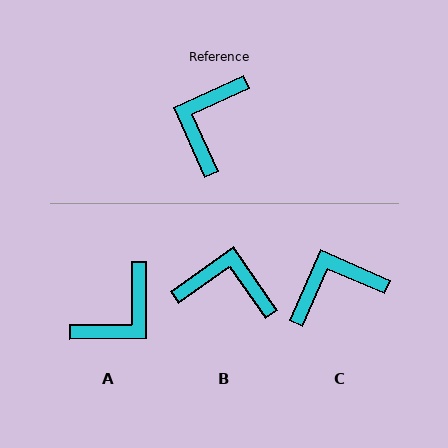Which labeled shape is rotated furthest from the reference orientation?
A, about 156 degrees away.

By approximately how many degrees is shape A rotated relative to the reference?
Approximately 156 degrees counter-clockwise.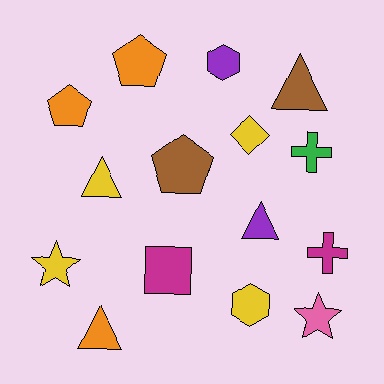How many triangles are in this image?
There are 4 triangles.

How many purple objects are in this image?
There are 2 purple objects.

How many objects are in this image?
There are 15 objects.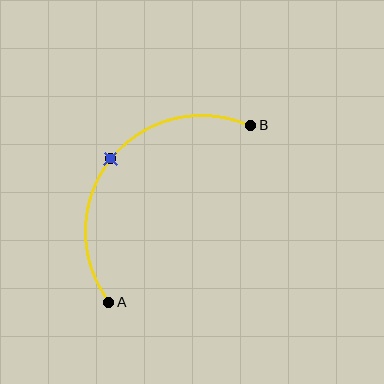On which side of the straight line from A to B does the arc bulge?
The arc bulges above and to the left of the straight line connecting A and B.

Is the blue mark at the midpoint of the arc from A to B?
Yes. The blue mark lies on the arc at equal arc-length from both A and B — it is the arc midpoint.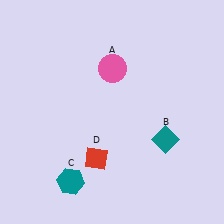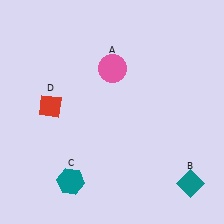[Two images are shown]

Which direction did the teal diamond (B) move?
The teal diamond (B) moved down.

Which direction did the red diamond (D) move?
The red diamond (D) moved up.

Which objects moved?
The objects that moved are: the teal diamond (B), the red diamond (D).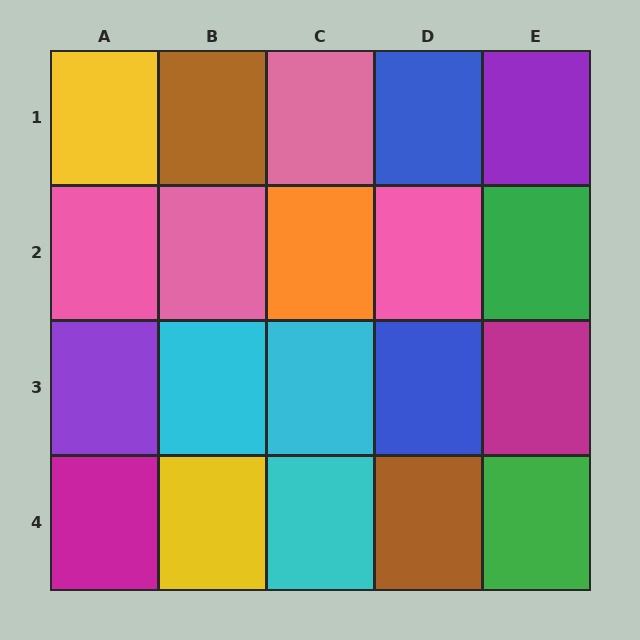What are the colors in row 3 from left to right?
Purple, cyan, cyan, blue, magenta.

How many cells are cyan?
3 cells are cyan.